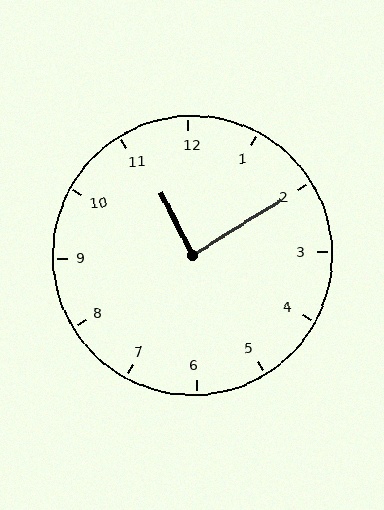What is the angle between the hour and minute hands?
Approximately 85 degrees.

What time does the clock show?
11:10.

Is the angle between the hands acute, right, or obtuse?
It is right.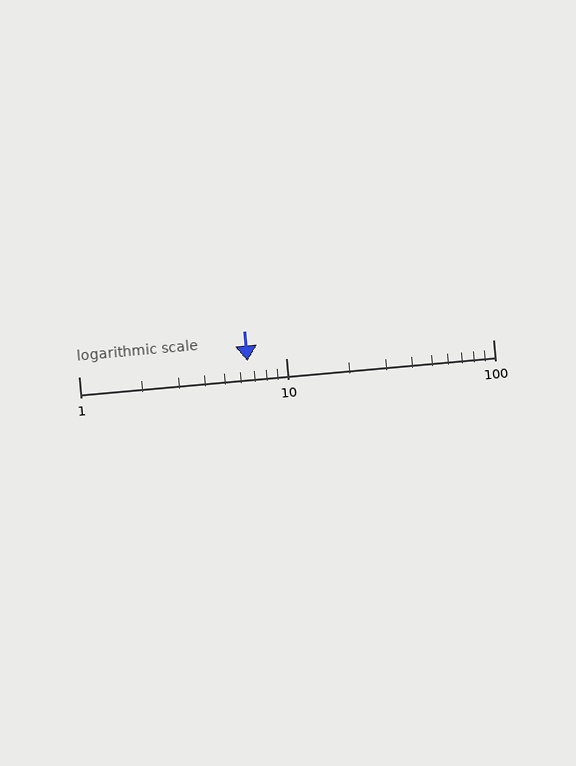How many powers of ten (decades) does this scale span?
The scale spans 2 decades, from 1 to 100.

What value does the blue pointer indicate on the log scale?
The pointer indicates approximately 6.5.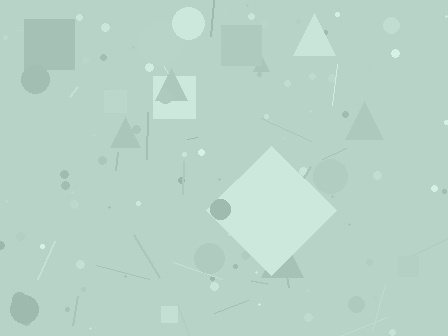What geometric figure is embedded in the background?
A diamond is embedded in the background.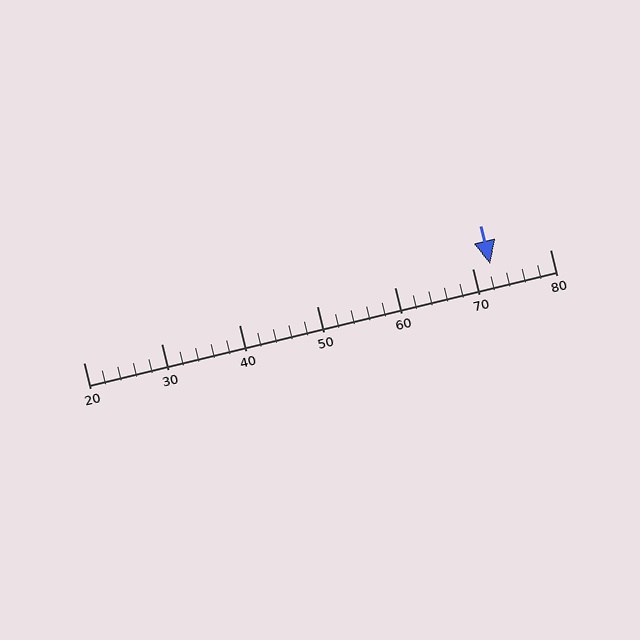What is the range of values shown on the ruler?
The ruler shows values from 20 to 80.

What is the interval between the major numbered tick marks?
The major tick marks are spaced 10 units apart.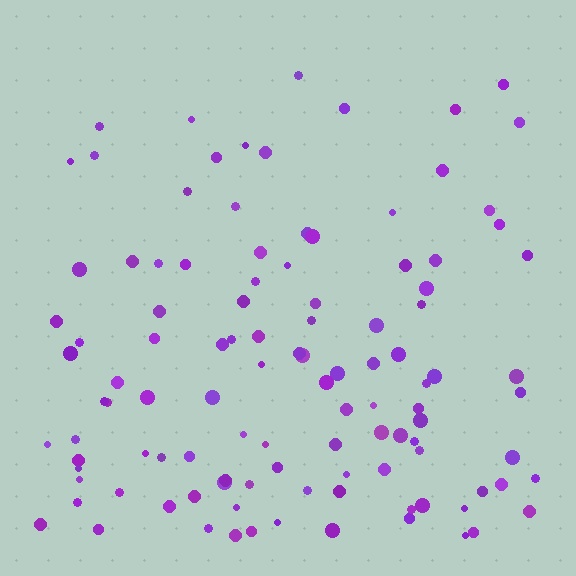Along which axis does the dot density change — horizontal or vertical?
Vertical.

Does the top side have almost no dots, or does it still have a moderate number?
Still a moderate number, just noticeably fewer than the bottom.